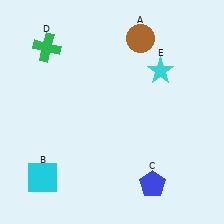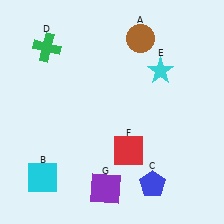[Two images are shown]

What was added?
A red square (F), a purple square (G) were added in Image 2.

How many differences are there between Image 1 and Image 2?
There are 2 differences between the two images.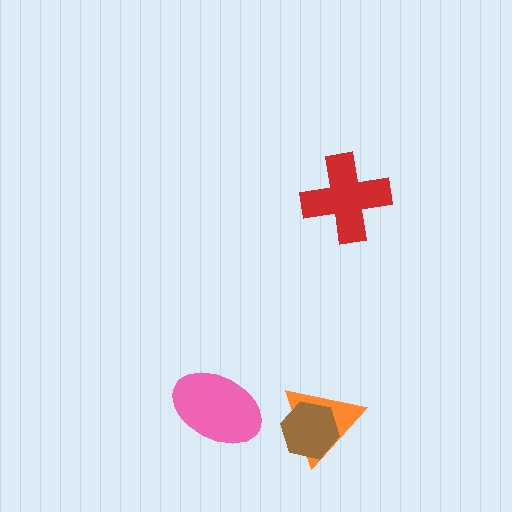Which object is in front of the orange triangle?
The brown hexagon is in front of the orange triangle.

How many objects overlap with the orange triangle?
1 object overlaps with the orange triangle.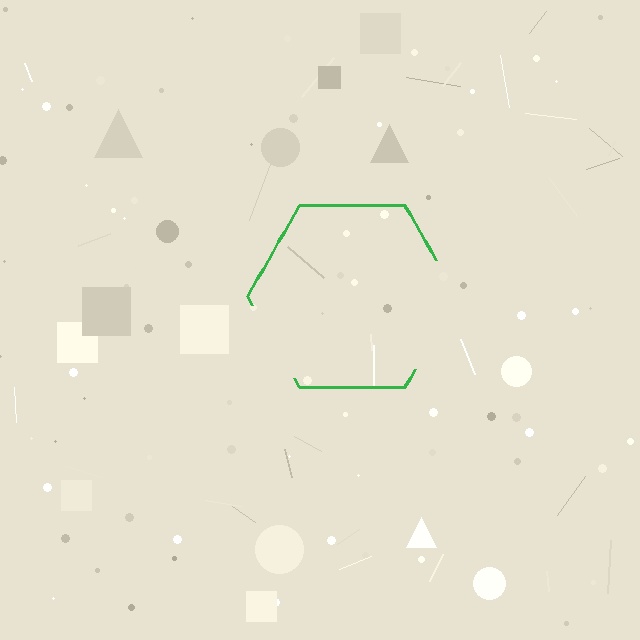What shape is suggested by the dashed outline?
The dashed outline suggests a hexagon.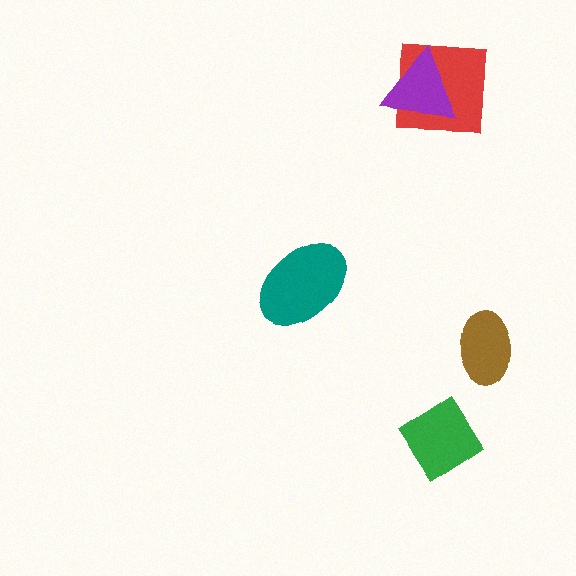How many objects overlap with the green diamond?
0 objects overlap with the green diamond.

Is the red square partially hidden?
Yes, it is partially covered by another shape.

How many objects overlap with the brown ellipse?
0 objects overlap with the brown ellipse.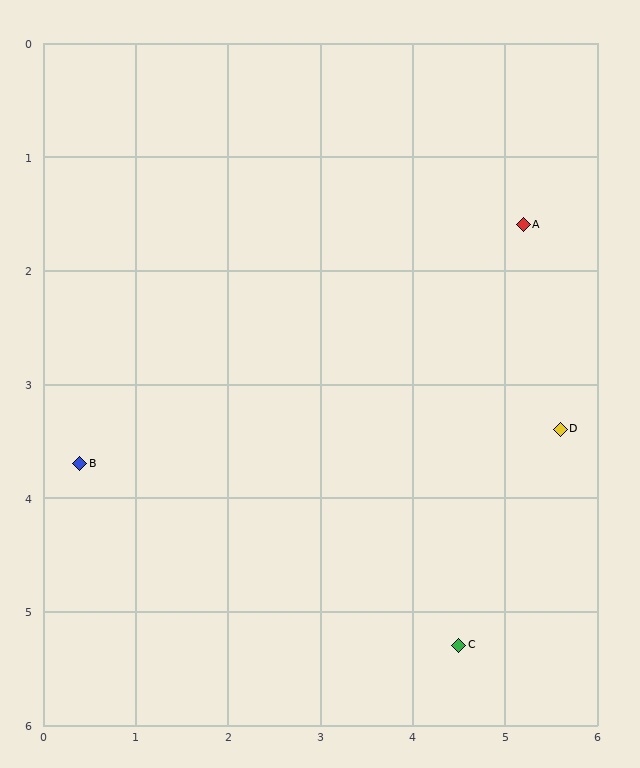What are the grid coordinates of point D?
Point D is at approximately (5.6, 3.4).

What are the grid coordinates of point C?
Point C is at approximately (4.5, 5.3).